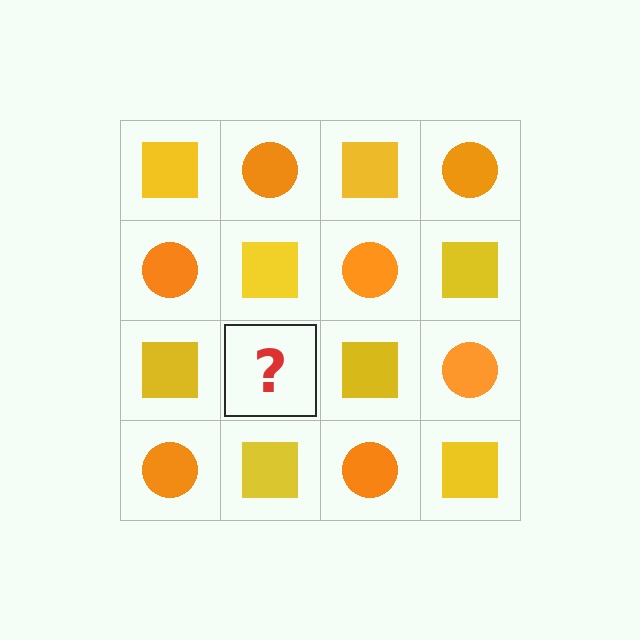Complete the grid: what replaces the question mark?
The question mark should be replaced with an orange circle.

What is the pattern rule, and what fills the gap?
The rule is that it alternates yellow square and orange circle in a checkerboard pattern. The gap should be filled with an orange circle.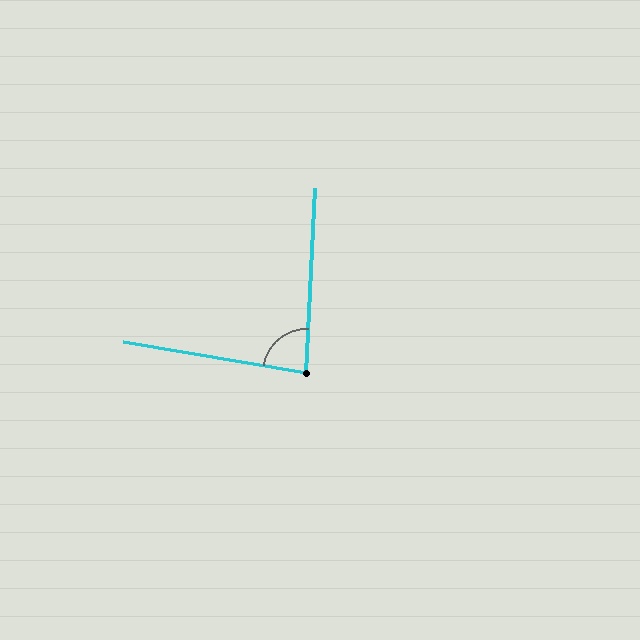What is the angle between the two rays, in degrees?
Approximately 83 degrees.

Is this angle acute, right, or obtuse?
It is acute.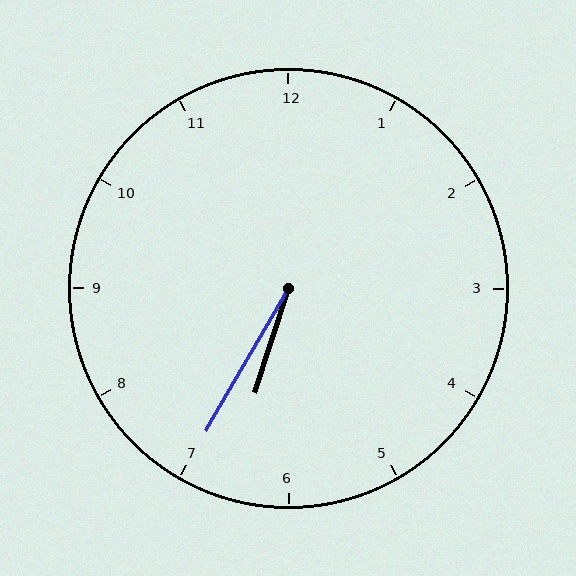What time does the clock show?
6:35.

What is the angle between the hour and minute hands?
Approximately 12 degrees.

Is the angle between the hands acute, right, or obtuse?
It is acute.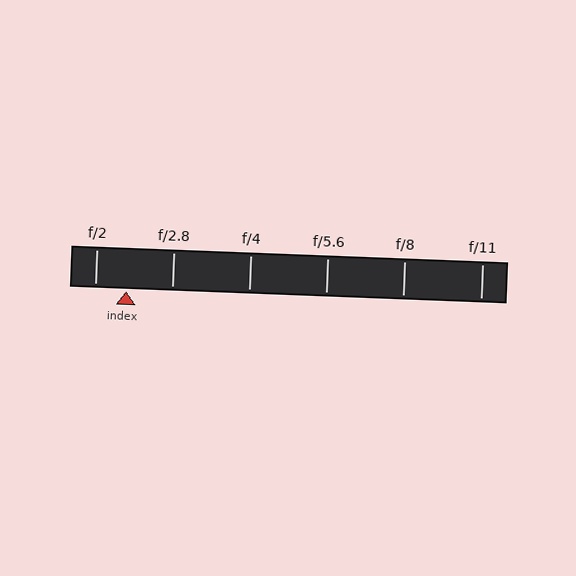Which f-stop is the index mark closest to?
The index mark is closest to f/2.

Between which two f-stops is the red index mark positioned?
The index mark is between f/2 and f/2.8.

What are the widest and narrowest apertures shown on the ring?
The widest aperture shown is f/2 and the narrowest is f/11.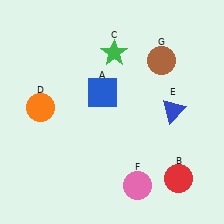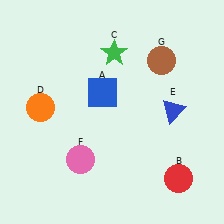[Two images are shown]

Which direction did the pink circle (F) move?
The pink circle (F) moved left.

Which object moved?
The pink circle (F) moved left.